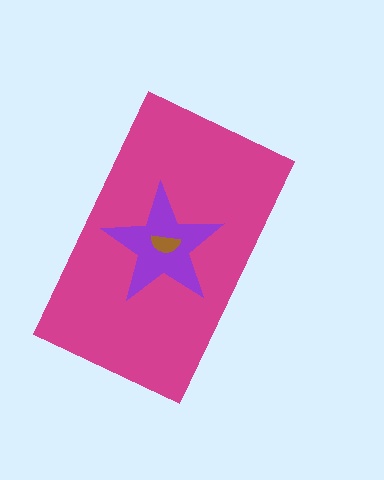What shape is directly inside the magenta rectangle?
The purple star.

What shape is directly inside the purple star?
The brown semicircle.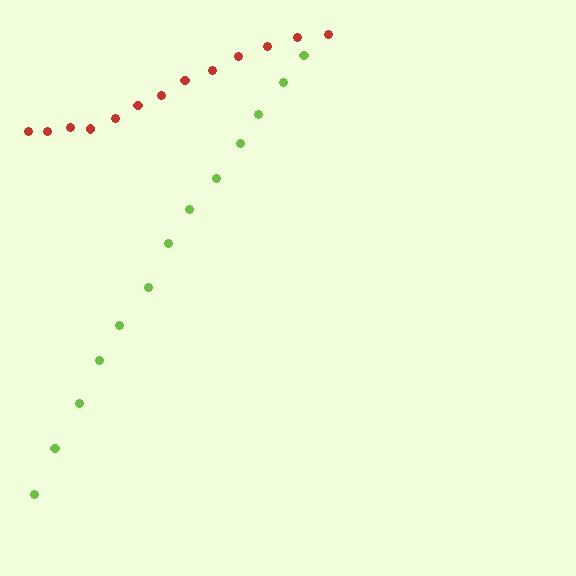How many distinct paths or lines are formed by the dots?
There are 2 distinct paths.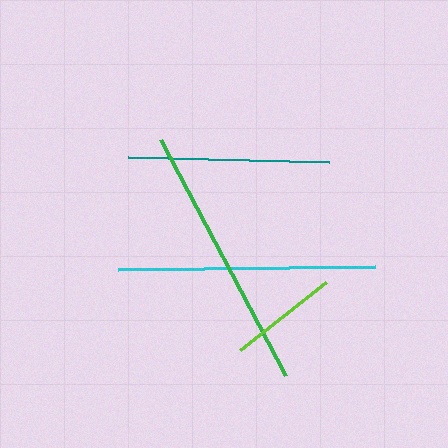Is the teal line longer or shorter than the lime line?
The teal line is longer than the lime line.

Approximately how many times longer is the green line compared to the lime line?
The green line is approximately 2.4 times the length of the lime line.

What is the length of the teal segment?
The teal segment is approximately 201 pixels long.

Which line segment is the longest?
The green line is the longest at approximately 266 pixels.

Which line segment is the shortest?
The lime line is the shortest at approximately 110 pixels.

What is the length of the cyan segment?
The cyan segment is approximately 258 pixels long.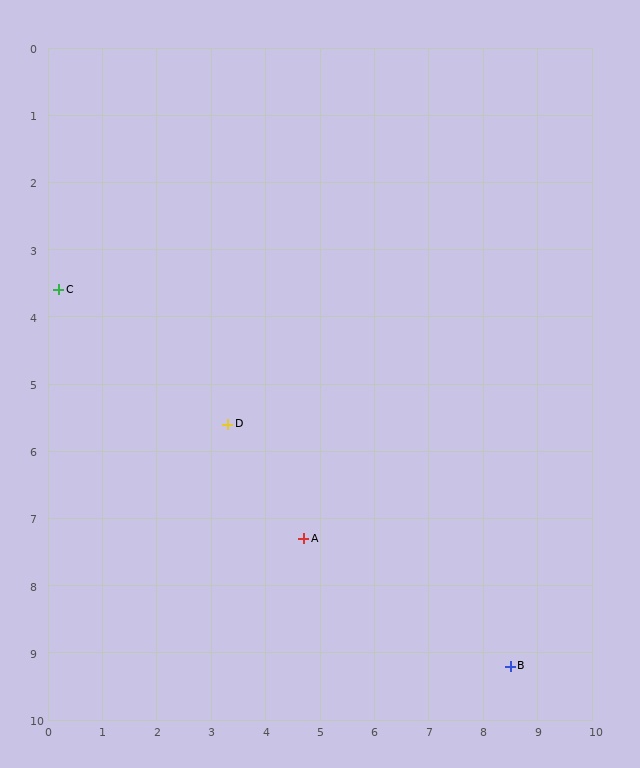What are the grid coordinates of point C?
Point C is at approximately (0.2, 3.6).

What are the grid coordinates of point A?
Point A is at approximately (4.7, 7.3).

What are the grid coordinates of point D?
Point D is at approximately (3.3, 5.6).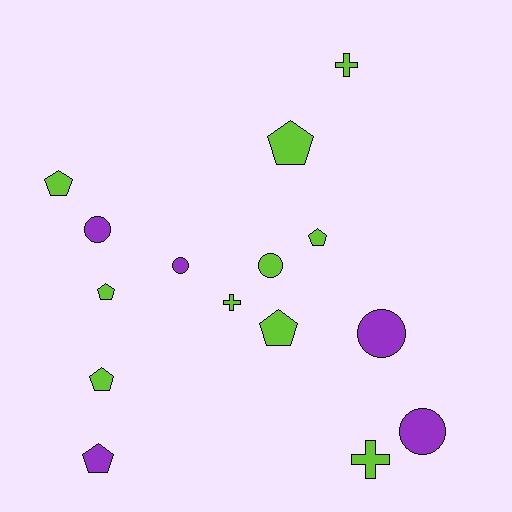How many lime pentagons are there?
There are 6 lime pentagons.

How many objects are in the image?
There are 15 objects.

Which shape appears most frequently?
Pentagon, with 7 objects.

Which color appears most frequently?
Lime, with 10 objects.